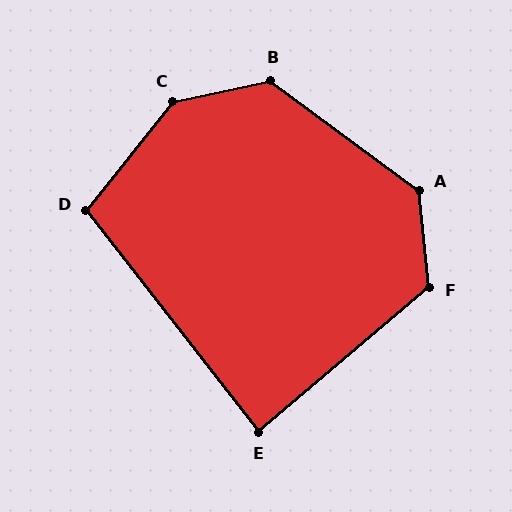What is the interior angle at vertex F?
Approximately 124 degrees (obtuse).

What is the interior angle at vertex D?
Approximately 104 degrees (obtuse).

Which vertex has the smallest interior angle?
E, at approximately 88 degrees.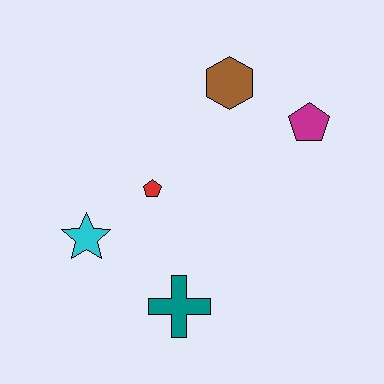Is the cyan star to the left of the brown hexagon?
Yes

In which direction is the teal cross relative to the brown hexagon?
The teal cross is below the brown hexagon.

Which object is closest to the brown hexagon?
The magenta pentagon is closest to the brown hexagon.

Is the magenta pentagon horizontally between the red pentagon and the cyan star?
No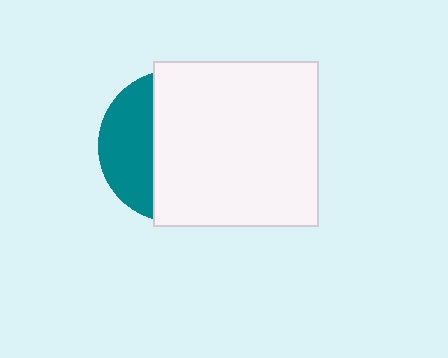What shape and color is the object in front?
The object in front is a white square.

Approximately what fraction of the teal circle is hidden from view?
Roughly 67% of the teal circle is hidden behind the white square.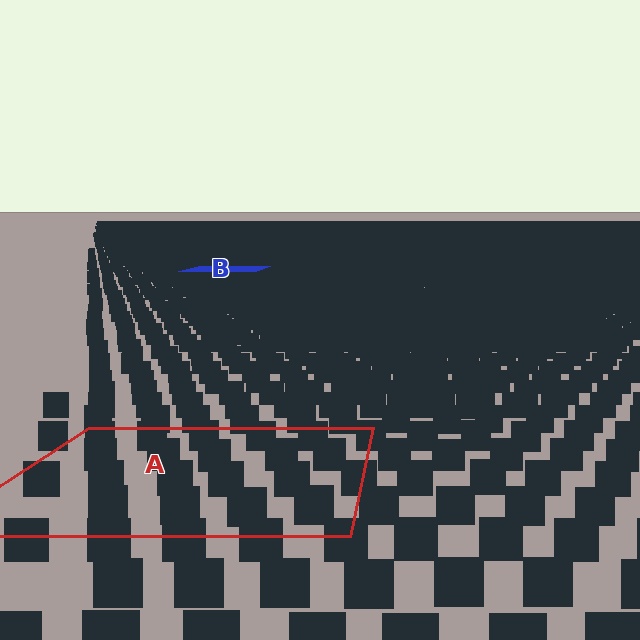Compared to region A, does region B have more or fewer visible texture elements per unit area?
Region B has more texture elements per unit area — they are packed more densely because it is farther away.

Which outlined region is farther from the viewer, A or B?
Region B is farther from the viewer — the texture elements inside it appear smaller and more densely packed.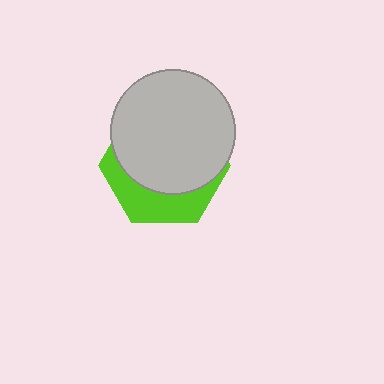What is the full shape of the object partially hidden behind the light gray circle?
The partially hidden object is a lime hexagon.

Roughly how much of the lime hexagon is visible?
A small part of it is visible (roughly 33%).